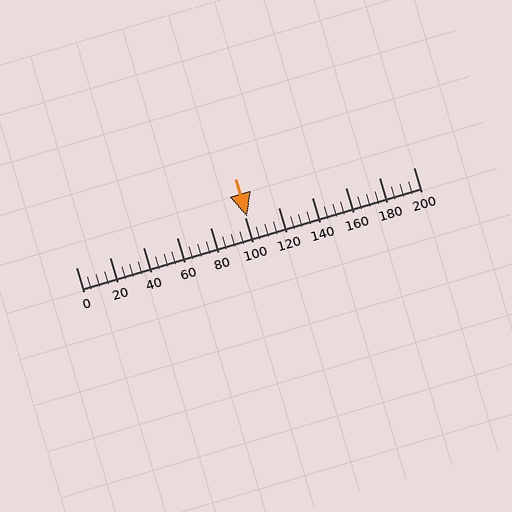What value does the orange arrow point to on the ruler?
The orange arrow points to approximately 101.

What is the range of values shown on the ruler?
The ruler shows values from 0 to 200.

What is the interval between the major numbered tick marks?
The major tick marks are spaced 20 units apart.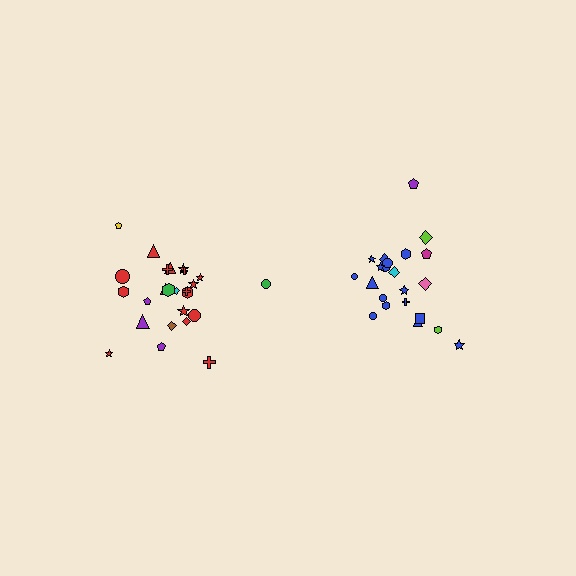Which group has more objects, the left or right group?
The left group.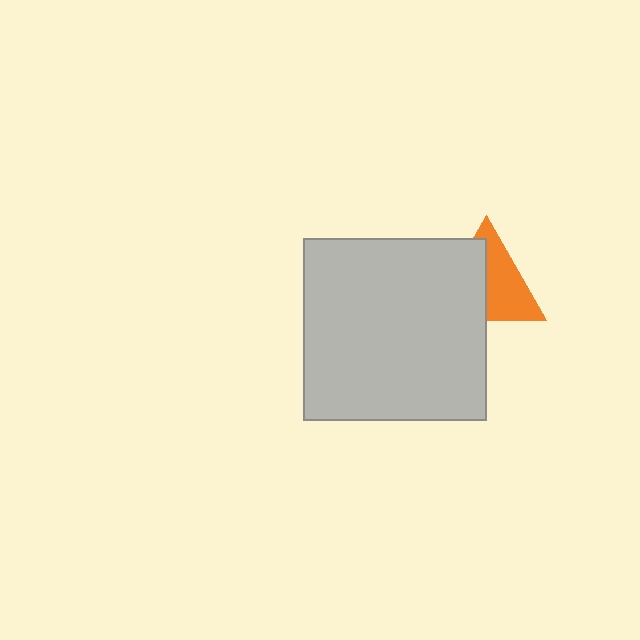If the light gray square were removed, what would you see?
You would see the complete orange triangle.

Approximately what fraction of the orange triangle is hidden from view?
Roughly 49% of the orange triangle is hidden behind the light gray square.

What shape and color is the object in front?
The object in front is a light gray square.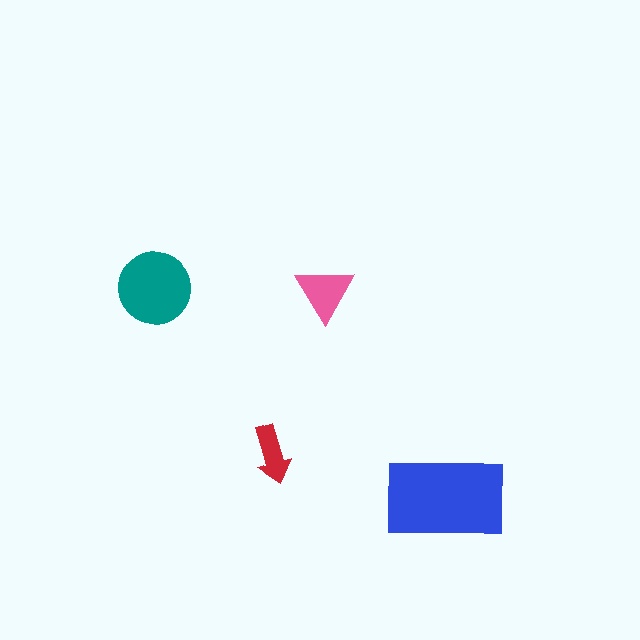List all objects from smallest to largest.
The red arrow, the pink triangle, the teal circle, the blue rectangle.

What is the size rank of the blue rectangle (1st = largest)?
1st.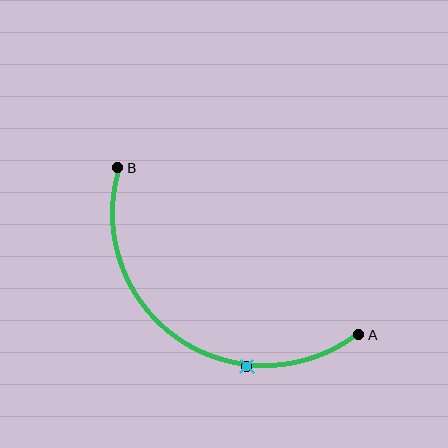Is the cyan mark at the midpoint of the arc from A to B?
No. The cyan mark lies on the arc but is closer to endpoint A. The arc midpoint would be at the point on the curve equidistant along the arc from both A and B.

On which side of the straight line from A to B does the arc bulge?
The arc bulges below and to the left of the straight line connecting A and B.